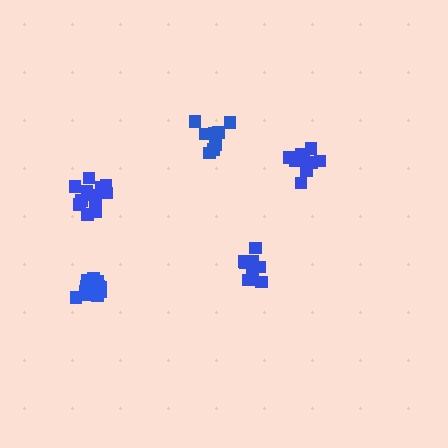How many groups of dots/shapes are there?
There are 5 groups.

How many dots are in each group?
Group 1: 8 dots, Group 2: 14 dots, Group 3: 10 dots, Group 4: 9 dots, Group 5: 12 dots (53 total).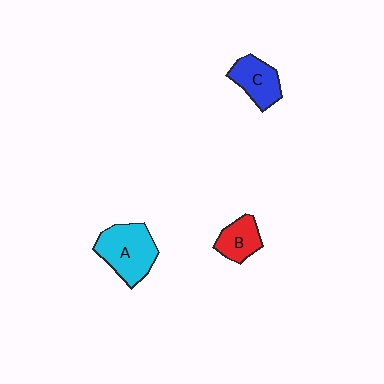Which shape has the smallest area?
Shape B (red).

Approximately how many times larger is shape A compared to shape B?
Approximately 1.8 times.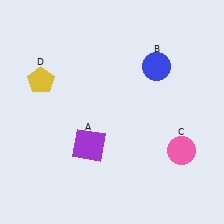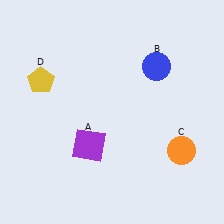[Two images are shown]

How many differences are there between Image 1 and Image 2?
There is 1 difference between the two images.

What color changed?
The circle (C) changed from pink in Image 1 to orange in Image 2.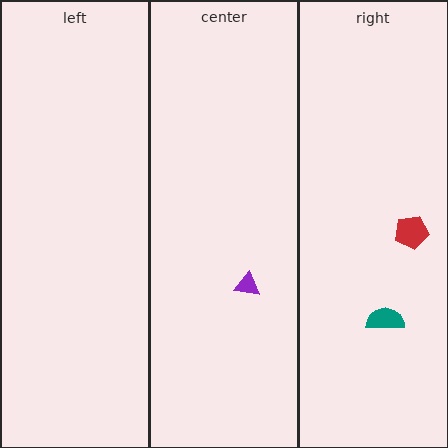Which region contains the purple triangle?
The center region.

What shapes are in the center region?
The purple triangle.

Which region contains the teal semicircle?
The right region.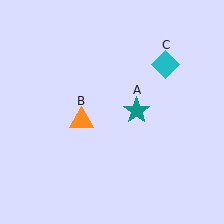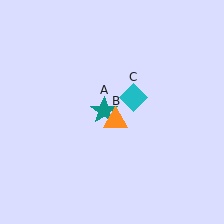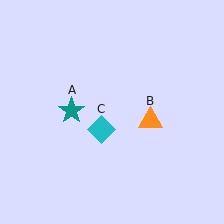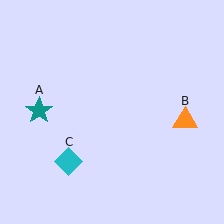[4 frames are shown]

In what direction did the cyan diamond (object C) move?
The cyan diamond (object C) moved down and to the left.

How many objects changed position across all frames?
3 objects changed position: teal star (object A), orange triangle (object B), cyan diamond (object C).